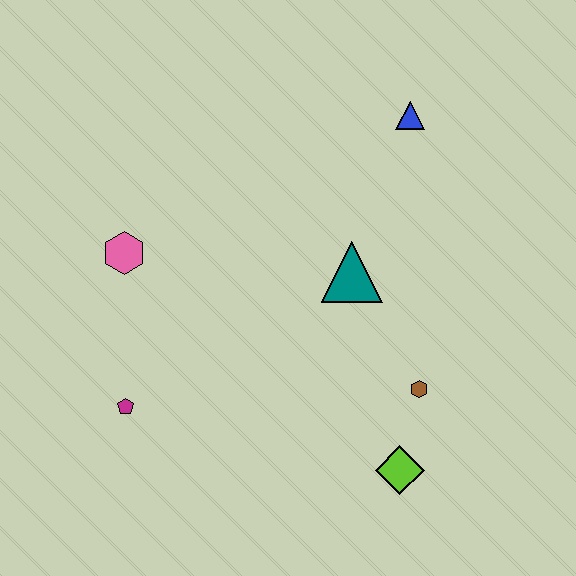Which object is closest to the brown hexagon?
The lime diamond is closest to the brown hexagon.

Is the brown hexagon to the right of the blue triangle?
Yes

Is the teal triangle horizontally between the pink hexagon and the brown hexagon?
Yes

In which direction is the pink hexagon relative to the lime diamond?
The pink hexagon is to the left of the lime diamond.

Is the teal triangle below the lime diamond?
No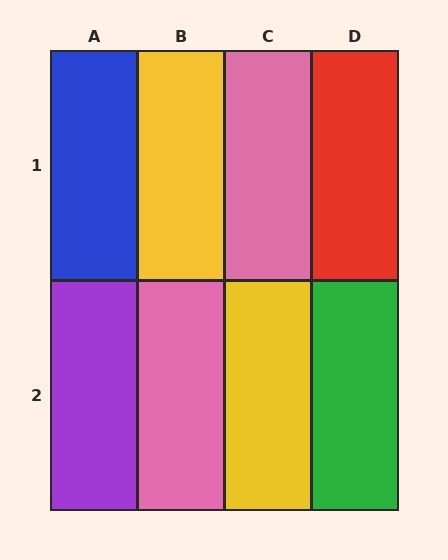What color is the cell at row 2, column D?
Green.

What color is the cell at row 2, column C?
Yellow.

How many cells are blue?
1 cell is blue.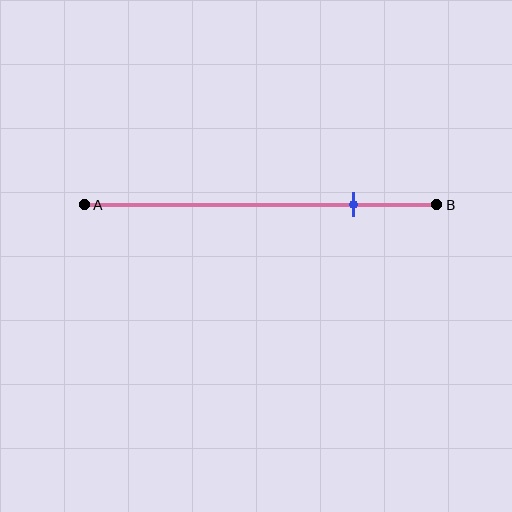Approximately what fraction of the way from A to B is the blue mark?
The blue mark is approximately 75% of the way from A to B.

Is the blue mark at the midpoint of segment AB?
No, the mark is at about 75% from A, not at the 50% midpoint.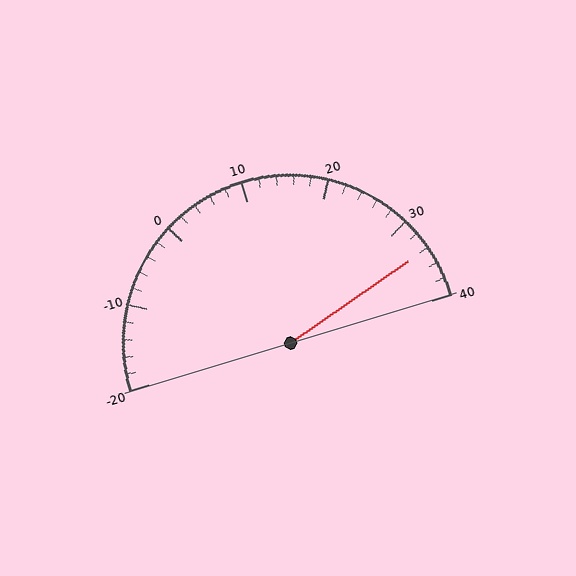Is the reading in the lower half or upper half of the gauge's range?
The reading is in the upper half of the range (-20 to 40).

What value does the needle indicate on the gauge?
The needle indicates approximately 34.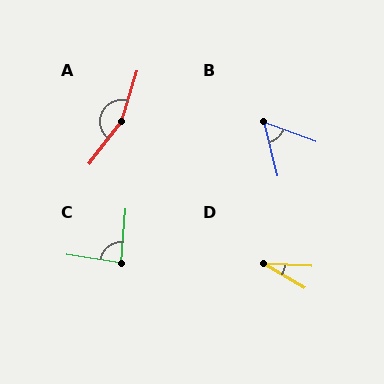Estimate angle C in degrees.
Approximately 86 degrees.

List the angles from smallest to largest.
D (28°), B (56°), C (86°), A (160°).